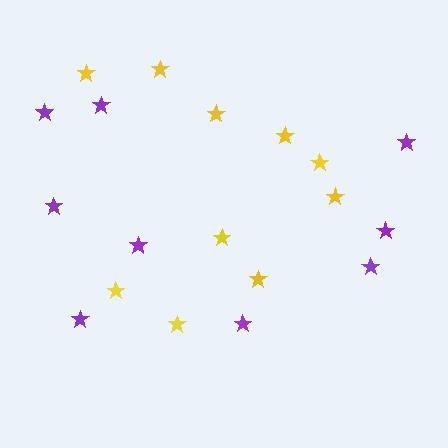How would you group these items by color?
There are 2 groups: one group of purple stars (9) and one group of yellow stars (10).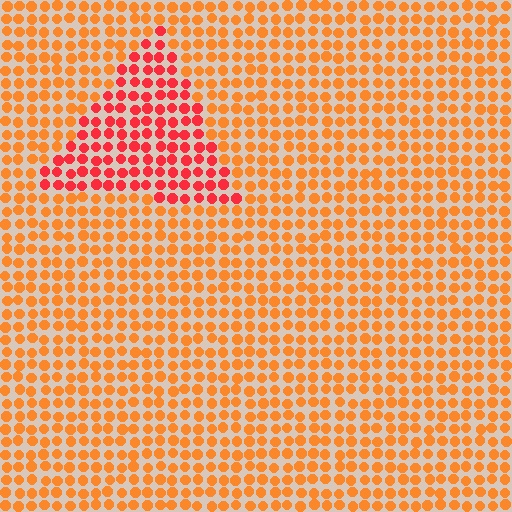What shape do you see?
I see a triangle.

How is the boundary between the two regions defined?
The boundary is defined purely by a slight shift in hue (about 32 degrees). Spacing, size, and orientation are identical on both sides.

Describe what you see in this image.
The image is filled with small orange elements in a uniform arrangement. A triangle-shaped region is visible where the elements are tinted to a slightly different hue, forming a subtle color boundary.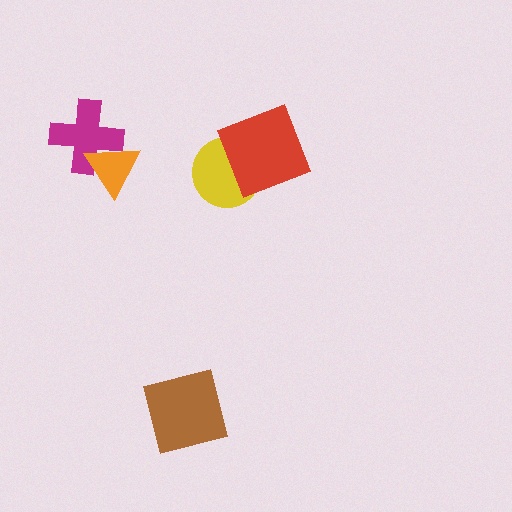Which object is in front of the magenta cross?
The orange triangle is in front of the magenta cross.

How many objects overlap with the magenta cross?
1 object overlaps with the magenta cross.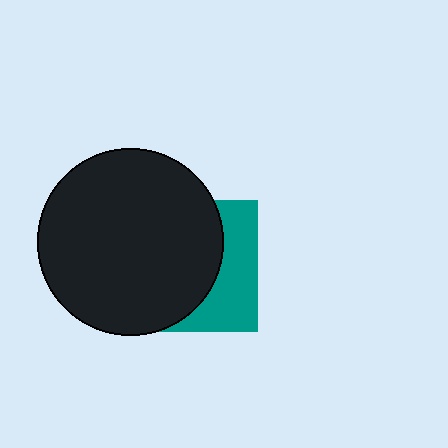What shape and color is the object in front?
The object in front is a black circle.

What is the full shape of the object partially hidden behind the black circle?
The partially hidden object is a teal square.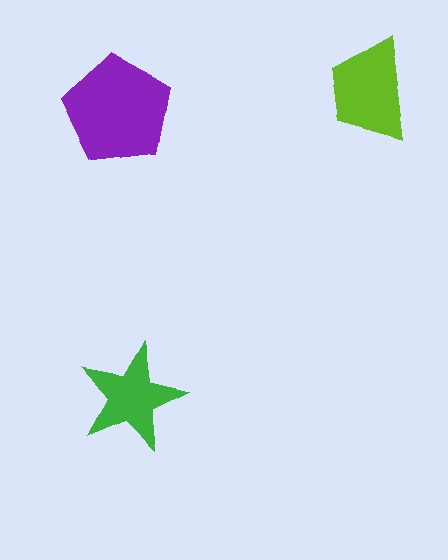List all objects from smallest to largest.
The green star, the lime trapezoid, the purple pentagon.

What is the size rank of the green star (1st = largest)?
3rd.